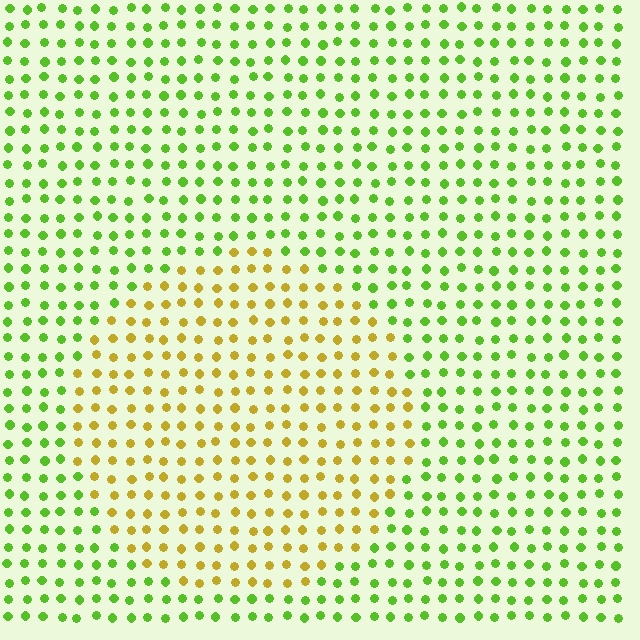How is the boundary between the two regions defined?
The boundary is defined purely by a slight shift in hue (about 51 degrees). Spacing, size, and orientation are identical on both sides.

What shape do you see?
I see a circle.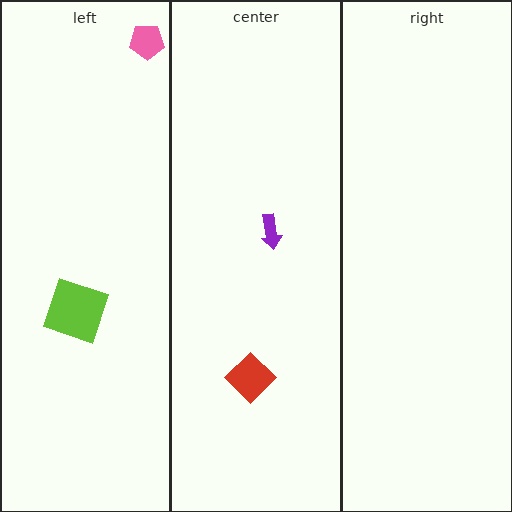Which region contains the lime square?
The left region.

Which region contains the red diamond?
The center region.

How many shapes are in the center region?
2.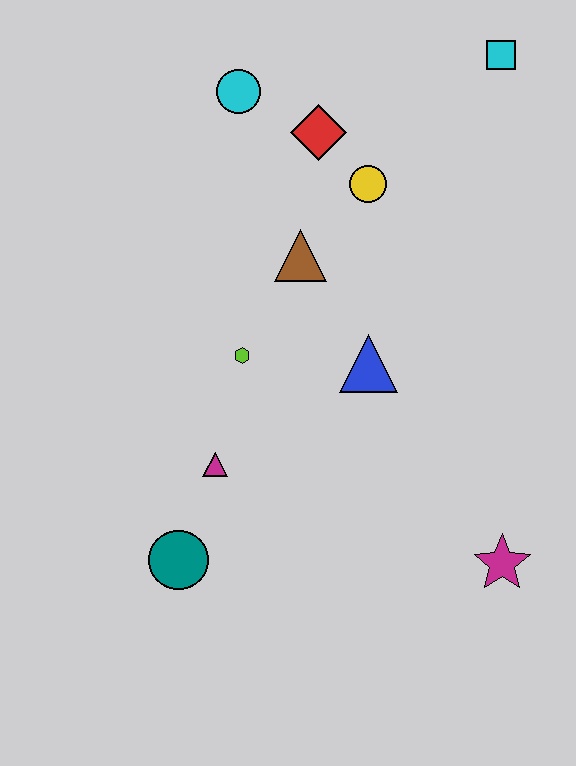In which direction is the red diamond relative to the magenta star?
The red diamond is above the magenta star.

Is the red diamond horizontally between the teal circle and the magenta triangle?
No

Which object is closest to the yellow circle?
The red diamond is closest to the yellow circle.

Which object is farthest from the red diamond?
The magenta star is farthest from the red diamond.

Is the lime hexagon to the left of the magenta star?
Yes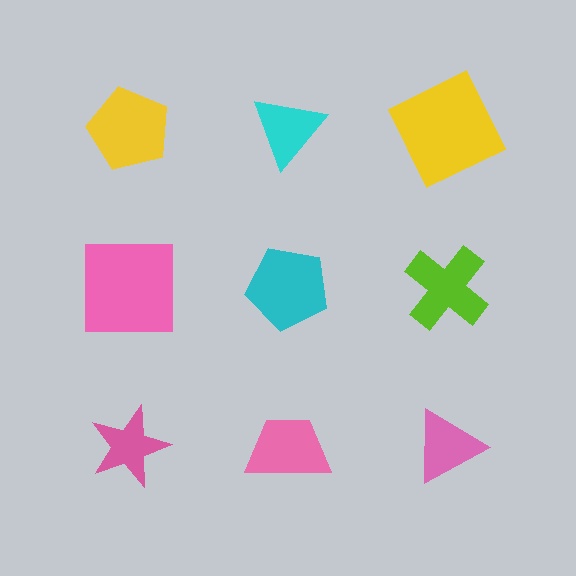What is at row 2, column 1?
A pink square.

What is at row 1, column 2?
A cyan triangle.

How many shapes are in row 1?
3 shapes.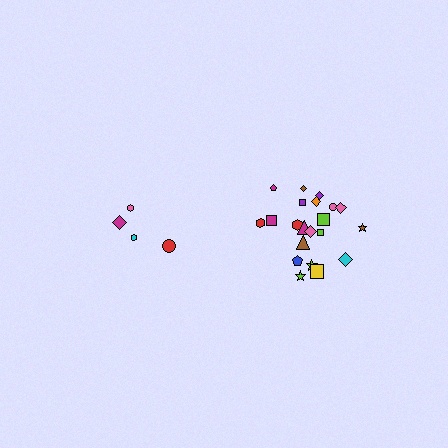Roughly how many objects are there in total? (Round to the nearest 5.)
Roughly 25 objects in total.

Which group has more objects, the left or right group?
The right group.